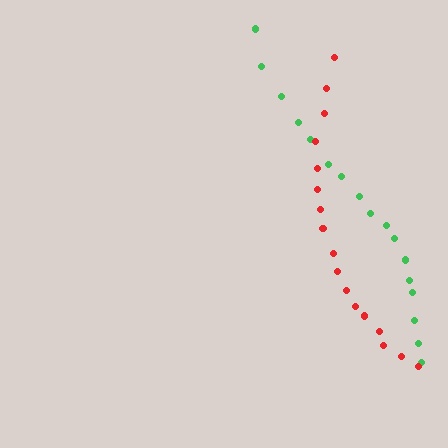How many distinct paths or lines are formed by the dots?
There are 2 distinct paths.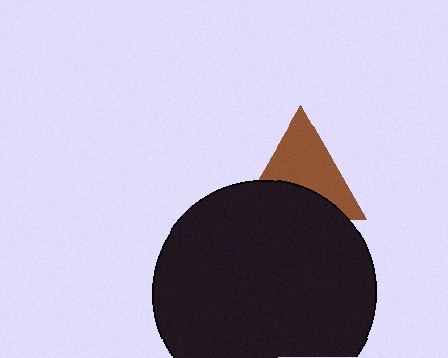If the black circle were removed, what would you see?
You would see the complete brown triangle.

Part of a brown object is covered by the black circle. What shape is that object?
It is a triangle.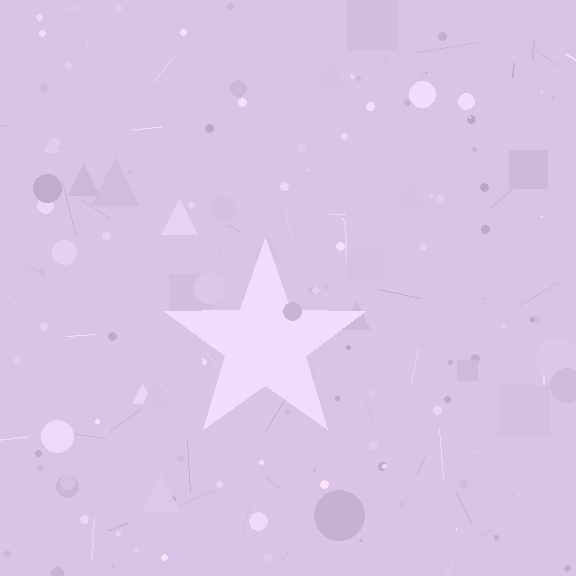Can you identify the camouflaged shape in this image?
The camouflaged shape is a star.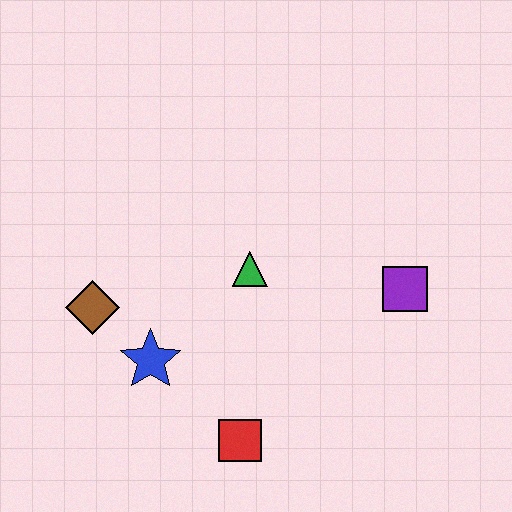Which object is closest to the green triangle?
The blue star is closest to the green triangle.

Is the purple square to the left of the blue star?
No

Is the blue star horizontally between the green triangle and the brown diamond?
Yes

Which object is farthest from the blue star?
The purple square is farthest from the blue star.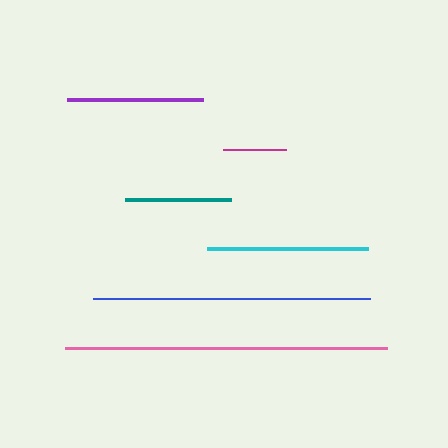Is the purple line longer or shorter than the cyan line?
The cyan line is longer than the purple line.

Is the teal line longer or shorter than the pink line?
The pink line is longer than the teal line.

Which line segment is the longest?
The pink line is the longest at approximately 322 pixels.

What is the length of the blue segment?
The blue segment is approximately 277 pixels long.